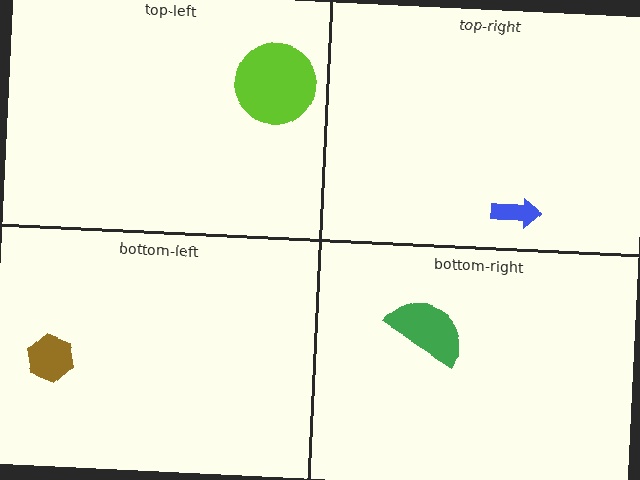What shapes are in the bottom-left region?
The brown hexagon.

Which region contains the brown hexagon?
The bottom-left region.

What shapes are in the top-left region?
The lime circle.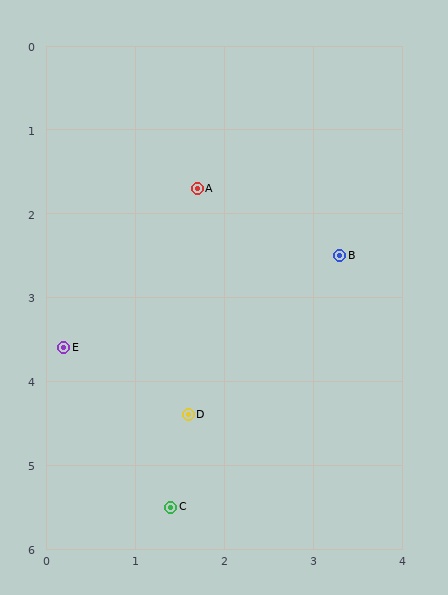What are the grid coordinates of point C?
Point C is at approximately (1.4, 5.5).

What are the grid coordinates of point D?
Point D is at approximately (1.6, 4.4).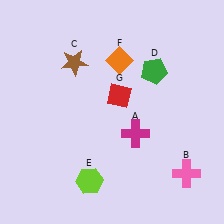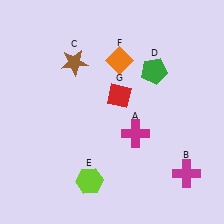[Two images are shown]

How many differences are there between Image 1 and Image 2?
There is 1 difference between the two images.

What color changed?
The cross (B) changed from pink in Image 1 to magenta in Image 2.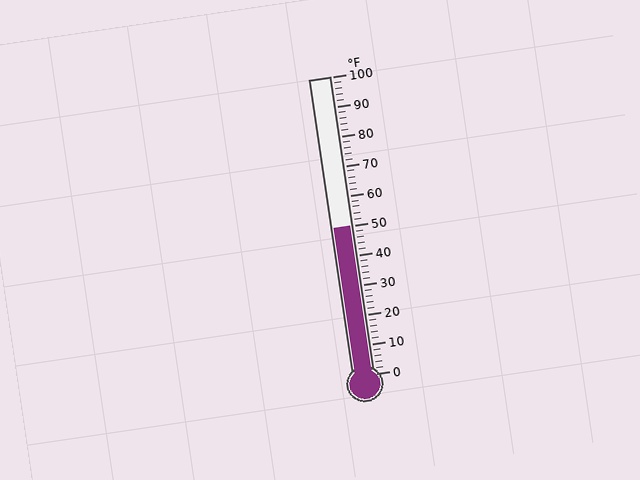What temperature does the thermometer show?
The thermometer shows approximately 50°F.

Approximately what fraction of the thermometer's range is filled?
The thermometer is filled to approximately 50% of its range.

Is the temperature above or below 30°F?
The temperature is above 30°F.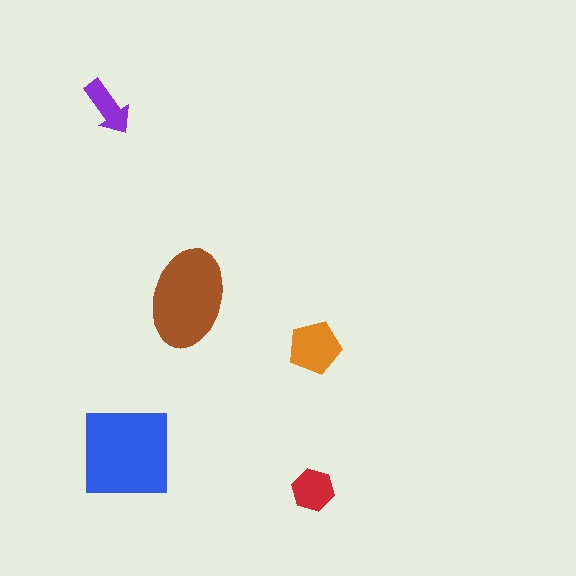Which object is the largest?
The blue square.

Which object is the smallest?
The purple arrow.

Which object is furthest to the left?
The purple arrow is leftmost.